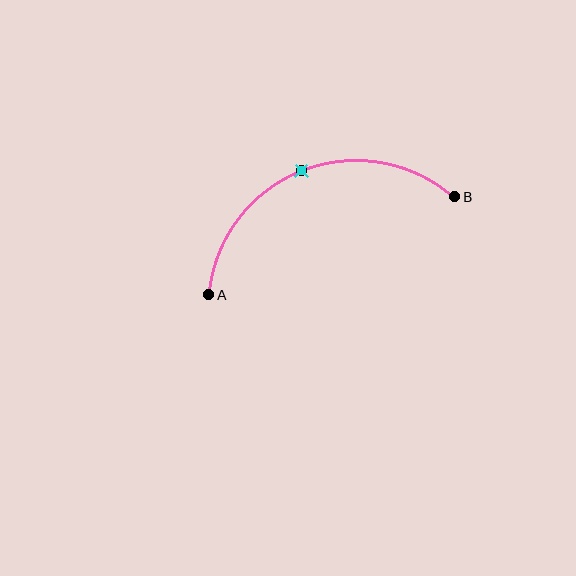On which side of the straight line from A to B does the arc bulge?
The arc bulges above the straight line connecting A and B.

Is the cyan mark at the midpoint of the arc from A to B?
Yes. The cyan mark lies on the arc at equal arc-length from both A and B — it is the arc midpoint.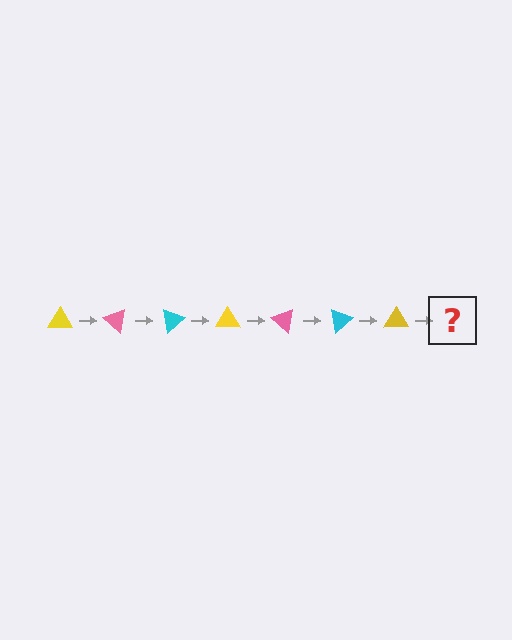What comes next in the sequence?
The next element should be a pink triangle, rotated 280 degrees from the start.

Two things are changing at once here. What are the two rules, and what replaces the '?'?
The two rules are that it rotates 40 degrees each step and the color cycles through yellow, pink, and cyan. The '?' should be a pink triangle, rotated 280 degrees from the start.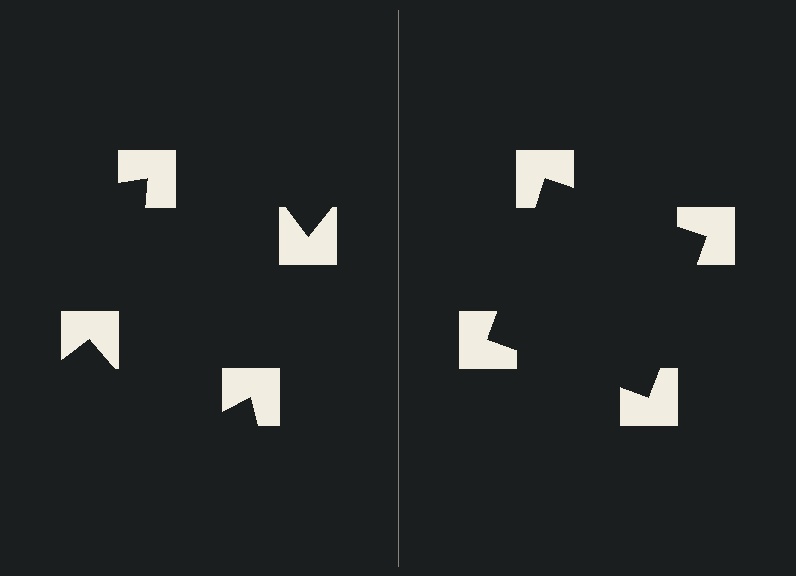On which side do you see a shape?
An illusory square appears on the right side. On the left side the wedge cuts are rotated, so no coherent shape forms.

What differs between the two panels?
The notched squares are positioned identically on both sides; only the wedge orientations differ. On the right they align to a square; on the left they are misaligned.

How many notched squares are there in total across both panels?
8 — 4 on each side.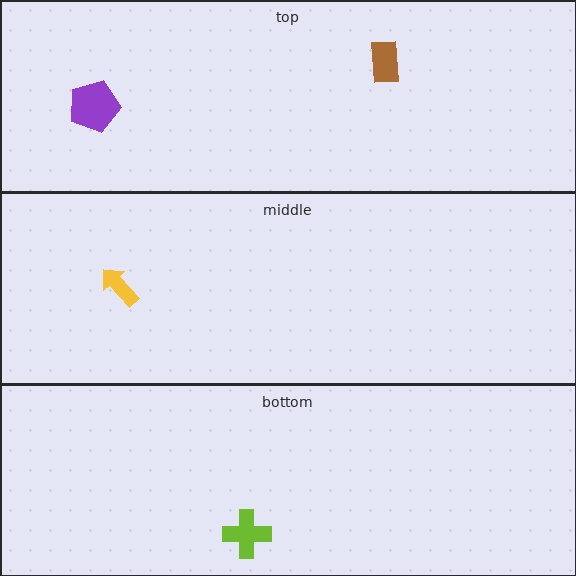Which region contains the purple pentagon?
The top region.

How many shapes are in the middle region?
1.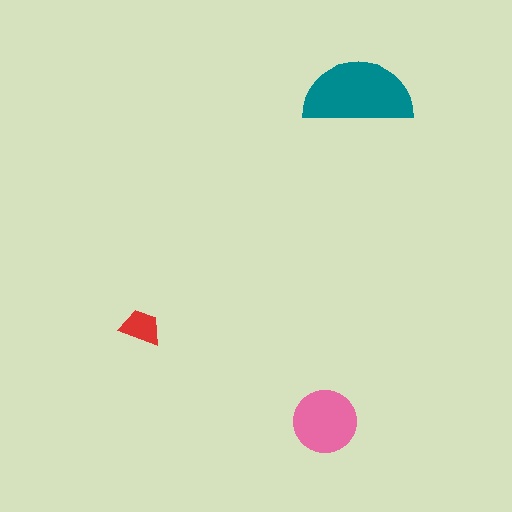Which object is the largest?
The teal semicircle.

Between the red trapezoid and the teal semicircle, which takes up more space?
The teal semicircle.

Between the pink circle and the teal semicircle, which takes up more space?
The teal semicircle.